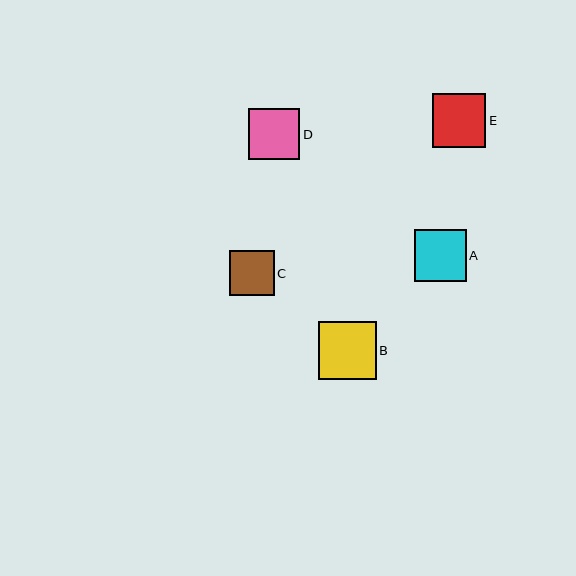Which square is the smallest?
Square C is the smallest with a size of approximately 44 pixels.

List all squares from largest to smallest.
From largest to smallest: B, E, A, D, C.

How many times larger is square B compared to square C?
Square B is approximately 1.3 times the size of square C.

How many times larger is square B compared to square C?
Square B is approximately 1.3 times the size of square C.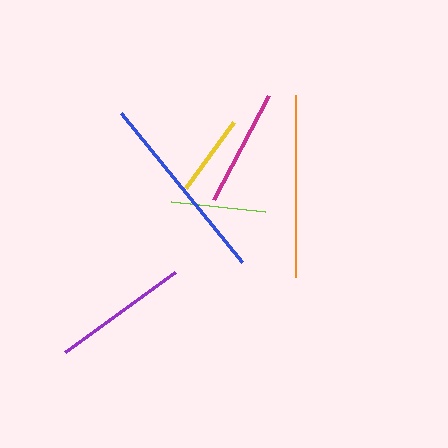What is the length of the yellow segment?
The yellow segment is approximately 81 pixels long.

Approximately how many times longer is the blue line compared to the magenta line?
The blue line is approximately 1.6 times the length of the magenta line.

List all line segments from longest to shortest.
From longest to shortest: blue, orange, purple, magenta, lime, yellow.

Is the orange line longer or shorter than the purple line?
The orange line is longer than the purple line.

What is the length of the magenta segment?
The magenta segment is approximately 118 pixels long.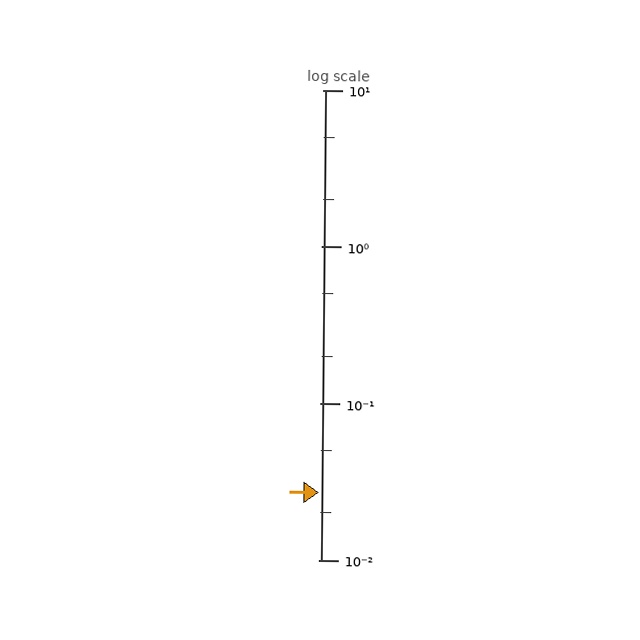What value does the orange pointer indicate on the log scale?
The pointer indicates approximately 0.027.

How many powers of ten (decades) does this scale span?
The scale spans 3 decades, from 0.01 to 10.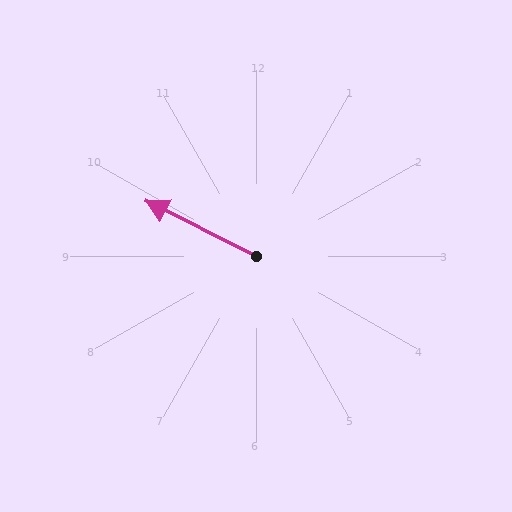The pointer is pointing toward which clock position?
Roughly 10 o'clock.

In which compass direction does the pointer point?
Northwest.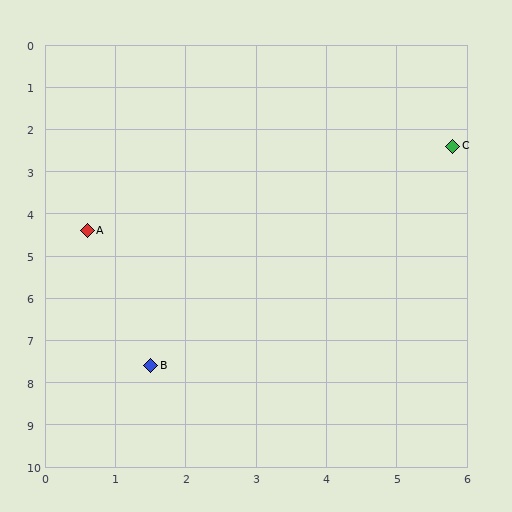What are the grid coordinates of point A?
Point A is at approximately (0.6, 4.4).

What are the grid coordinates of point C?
Point C is at approximately (5.8, 2.4).